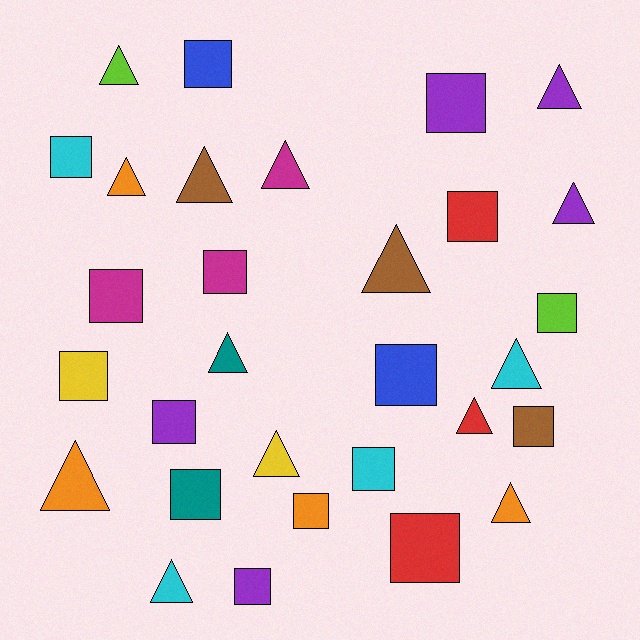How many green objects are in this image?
There are no green objects.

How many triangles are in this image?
There are 14 triangles.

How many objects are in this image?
There are 30 objects.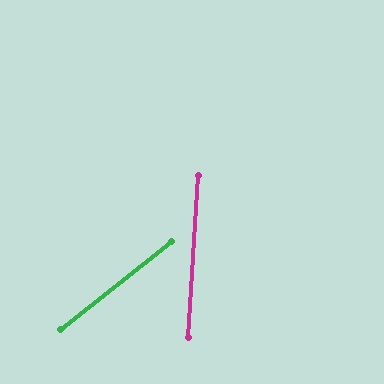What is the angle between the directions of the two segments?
Approximately 48 degrees.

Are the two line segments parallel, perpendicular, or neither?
Neither parallel nor perpendicular — they differ by about 48°.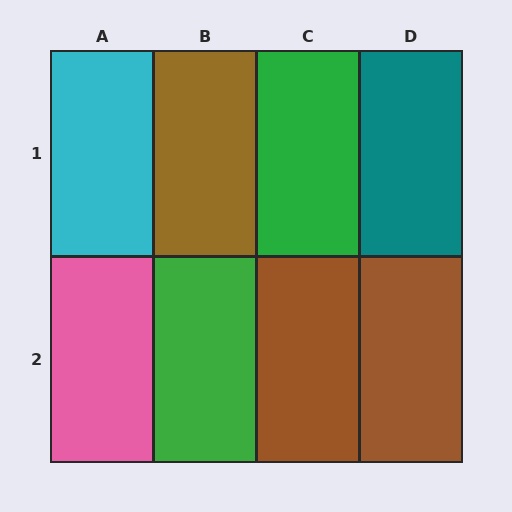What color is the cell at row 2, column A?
Pink.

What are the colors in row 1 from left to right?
Cyan, brown, green, teal.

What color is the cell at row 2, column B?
Green.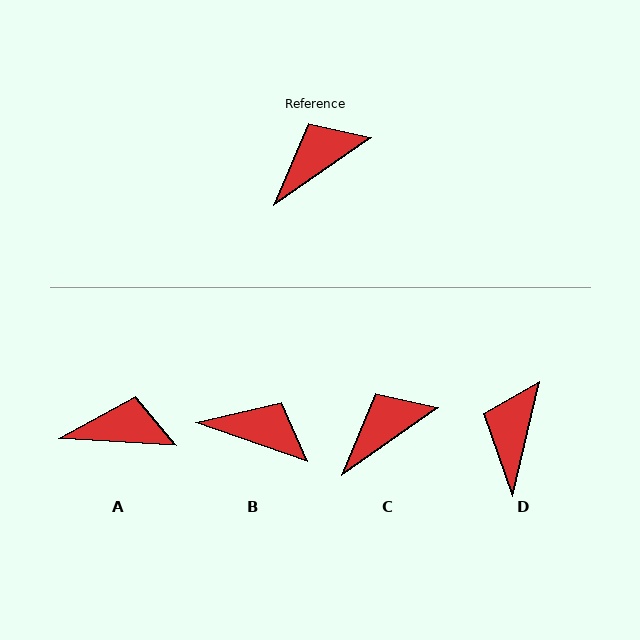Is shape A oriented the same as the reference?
No, it is off by about 38 degrees.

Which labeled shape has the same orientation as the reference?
C.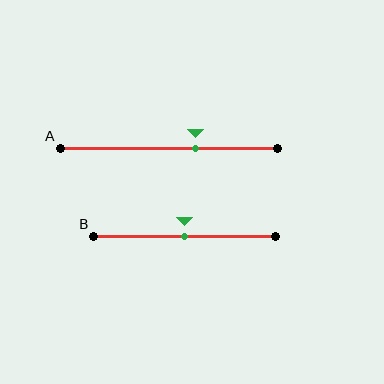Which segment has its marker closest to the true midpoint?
Segment B has its marker closest to the true midpoint.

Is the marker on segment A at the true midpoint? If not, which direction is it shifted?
No, the marker on segment A is shifted to the right by about 12% of the segment length.